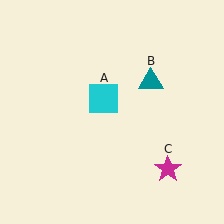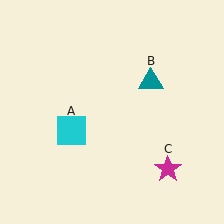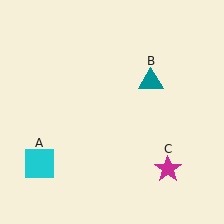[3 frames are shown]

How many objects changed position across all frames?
1 object changed position: cyan square (object A).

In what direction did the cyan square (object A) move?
The cyan square (object A) moved down and to the left.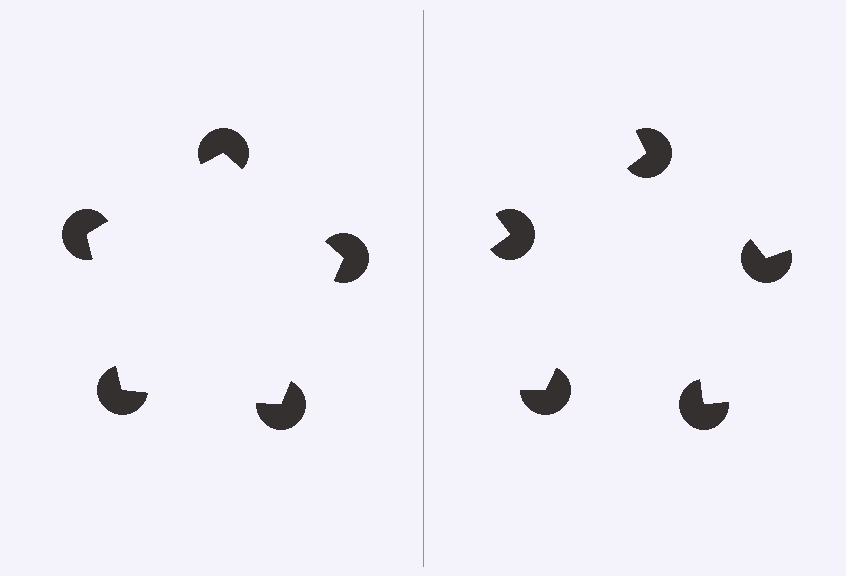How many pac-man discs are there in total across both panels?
10 — 5 on each side.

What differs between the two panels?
The pac-man discs are positioned identically on both sides; only the wedge orientations differ. On the left they align to a pentagon; on the right they are misaligned.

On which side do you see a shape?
An illusory pentagon appears on the left side. On the right side the wedge cuts are rotated, so no coherent shape forms.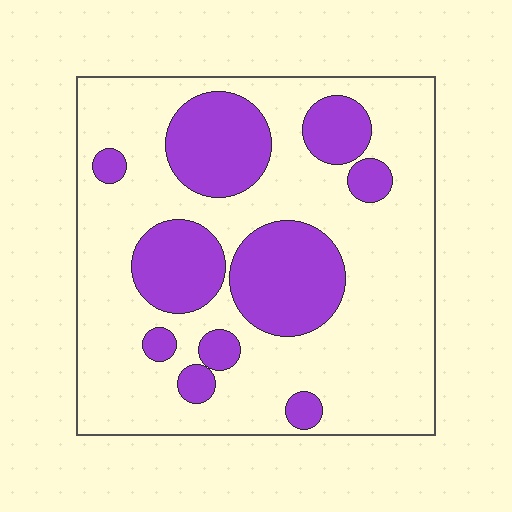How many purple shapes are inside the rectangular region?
10.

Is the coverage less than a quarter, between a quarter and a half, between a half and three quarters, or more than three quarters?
Between a quarter and a half.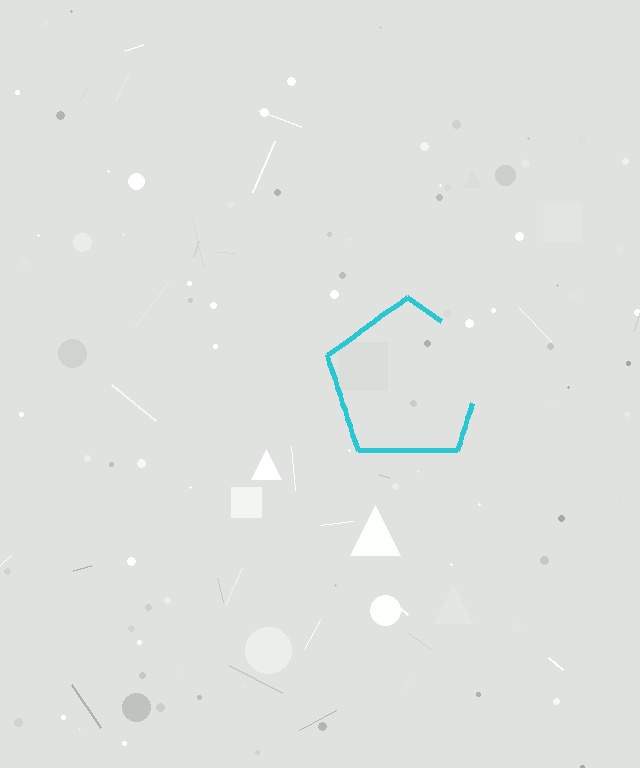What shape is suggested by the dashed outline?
The dashed outline suggests a pentagon.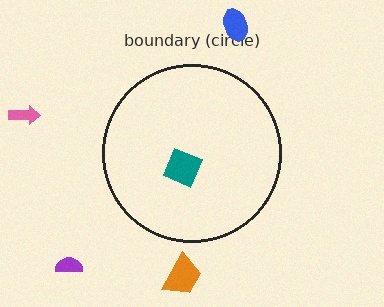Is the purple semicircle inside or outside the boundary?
Outside.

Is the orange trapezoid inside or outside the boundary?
Outside.